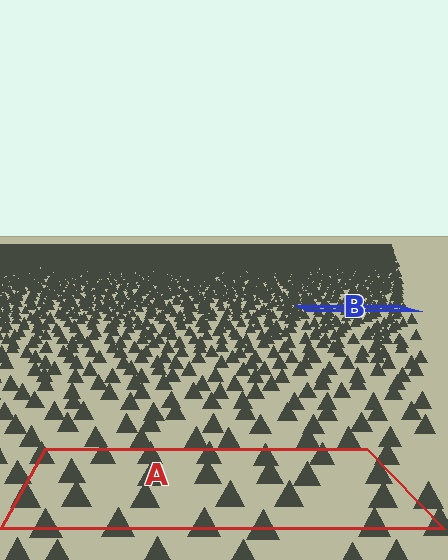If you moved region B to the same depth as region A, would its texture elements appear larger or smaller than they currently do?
They would appear larger. At a closer depth, the same texture elements are projected at a bigger on-screen size.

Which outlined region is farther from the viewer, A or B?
Region B is farther from the viewer — the texture elements inside it appear smaller and more densely packed.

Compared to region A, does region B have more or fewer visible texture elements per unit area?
Region B has more texture elements per unit area — they are packed more densely because it is farther away.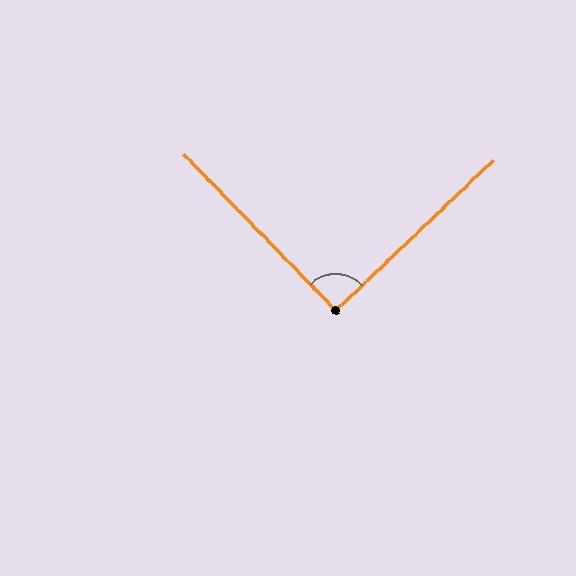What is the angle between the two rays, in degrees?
Approximately 91 degrees.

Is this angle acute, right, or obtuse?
It is approximately a right angle.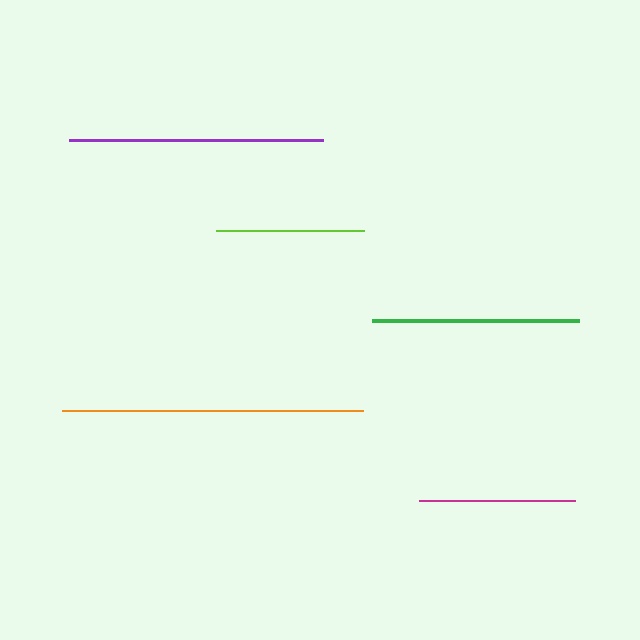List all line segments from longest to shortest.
From longest to shortest: orange, purple, green, magenta, lime.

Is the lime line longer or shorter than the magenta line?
The magenta line is longer than the lime line.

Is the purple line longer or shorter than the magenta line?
The purple line is longer than the magenta line.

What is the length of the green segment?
The green segment is approximately 208 pixels long.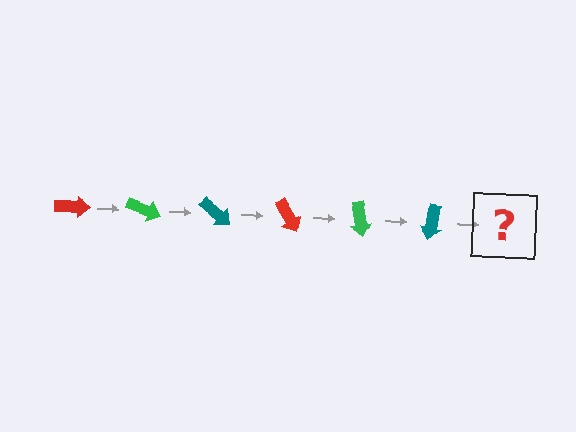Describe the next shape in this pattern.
It should be a red arrow, rotated 120 degrees from the start.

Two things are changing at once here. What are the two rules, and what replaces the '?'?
The two rules are that it rotates 20 degrees each step and the color cycles through red, green, and teal. The '?' should be a red arrow, rotated 120 degrees from the start.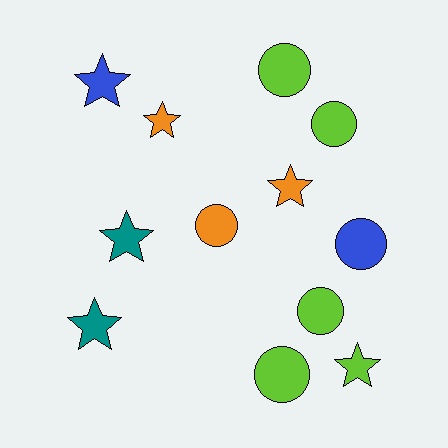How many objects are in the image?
There are 12 objects.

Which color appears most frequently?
Lime, with 5 objects.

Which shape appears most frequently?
Circle, with 6 objects.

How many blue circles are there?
There is 1 blue circle.